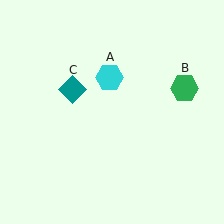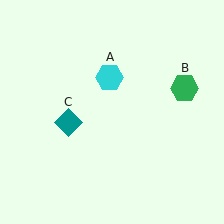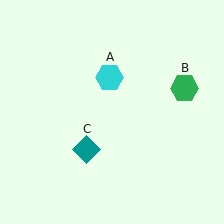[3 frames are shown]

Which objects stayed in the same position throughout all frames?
Cyan hexagon (object A) and green hexagon (object B) remained stationary.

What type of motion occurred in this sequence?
The teal diamond (object C) rotated counterclockwise around the center of the scene.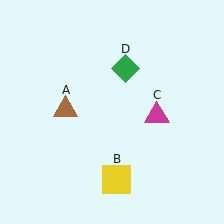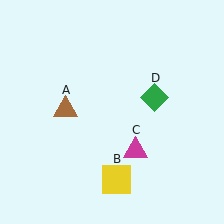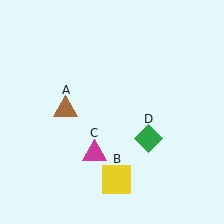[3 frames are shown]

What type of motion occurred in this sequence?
The magenta triangle (object C), green diamond (object D) rotated clockwise around the center of the scene.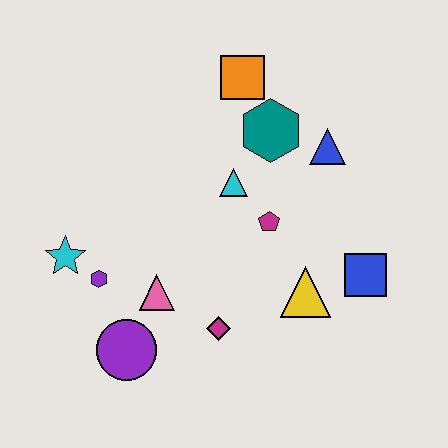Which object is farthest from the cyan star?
The blue square is farthest from the cyan star.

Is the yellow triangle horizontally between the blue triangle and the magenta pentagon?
Yes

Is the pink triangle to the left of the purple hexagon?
No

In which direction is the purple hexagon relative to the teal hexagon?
The purple hexagon is to the left of the teal hexagon.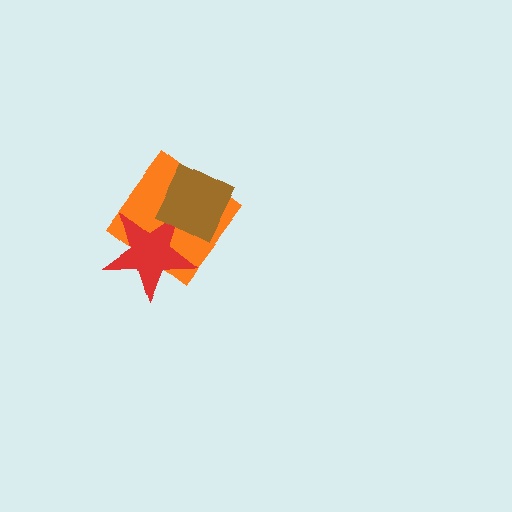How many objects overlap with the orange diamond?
2 objects overlap with the orange diamond.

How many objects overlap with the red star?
2 objects overlap with the red star.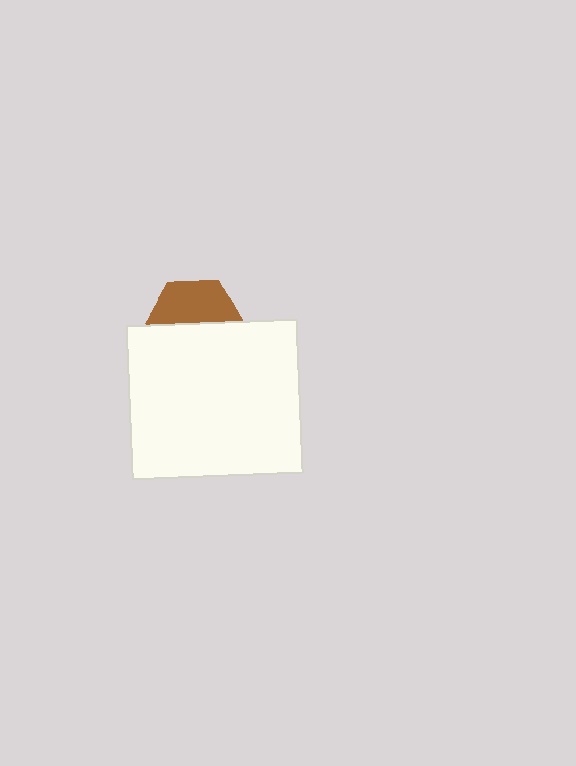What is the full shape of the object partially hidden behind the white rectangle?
The partially hidden object is a brown hexagon.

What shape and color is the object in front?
The object in front is a white rectangle.